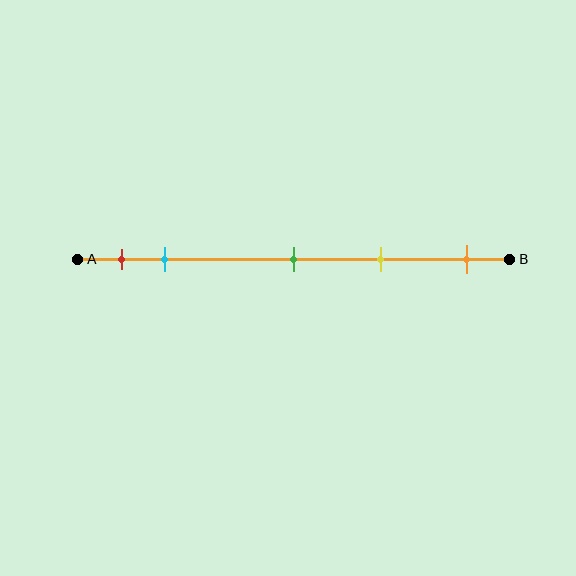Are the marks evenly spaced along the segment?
No, the marks are not evenly spaced.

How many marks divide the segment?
There are 5 marks dividing the segment.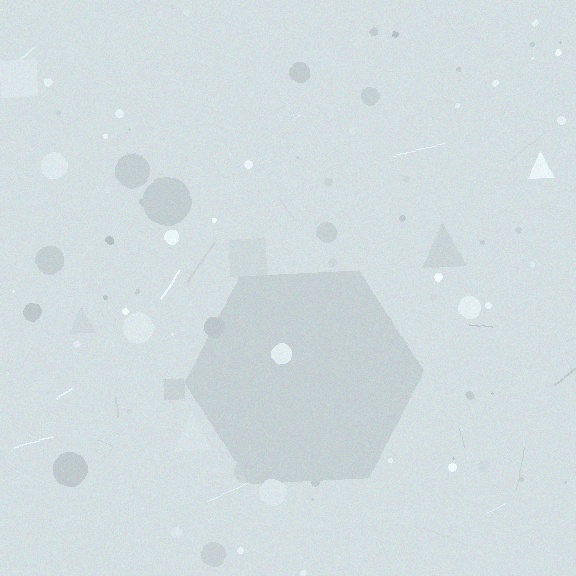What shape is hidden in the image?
A hexagon is hidden in the image.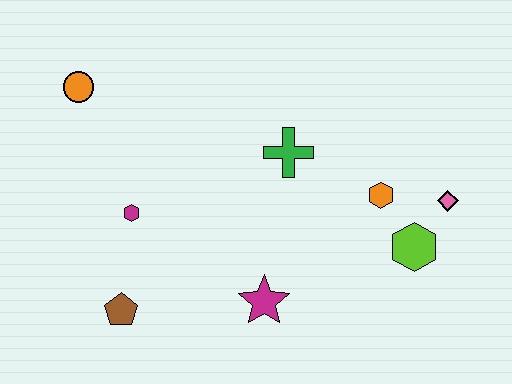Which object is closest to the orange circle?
The magenta hexagon is closest to the orange circle.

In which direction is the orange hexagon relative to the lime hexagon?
The orange hexagon is above the lime hexagon.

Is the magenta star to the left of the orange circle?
No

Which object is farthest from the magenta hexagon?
The pink diamond is farthest from the magenta hexagon.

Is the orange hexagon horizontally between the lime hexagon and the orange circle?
Yes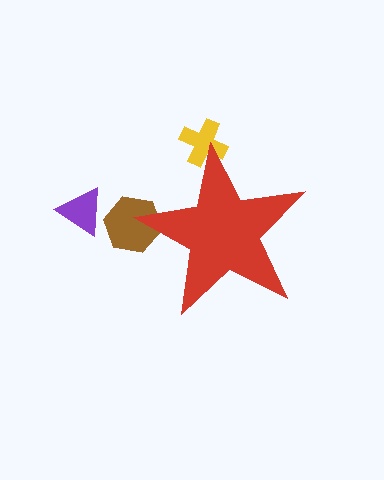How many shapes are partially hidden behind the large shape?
2 shapes are partially hidden.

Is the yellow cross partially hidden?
Yes, the yellow cross is partially hidden behind the red star.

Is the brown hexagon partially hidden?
Yes, the brown hexagon is partially hidden behind the red star.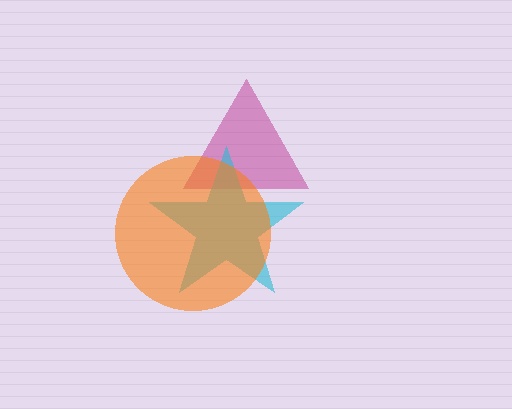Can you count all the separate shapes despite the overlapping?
Yes, there are 3 separate shapes.